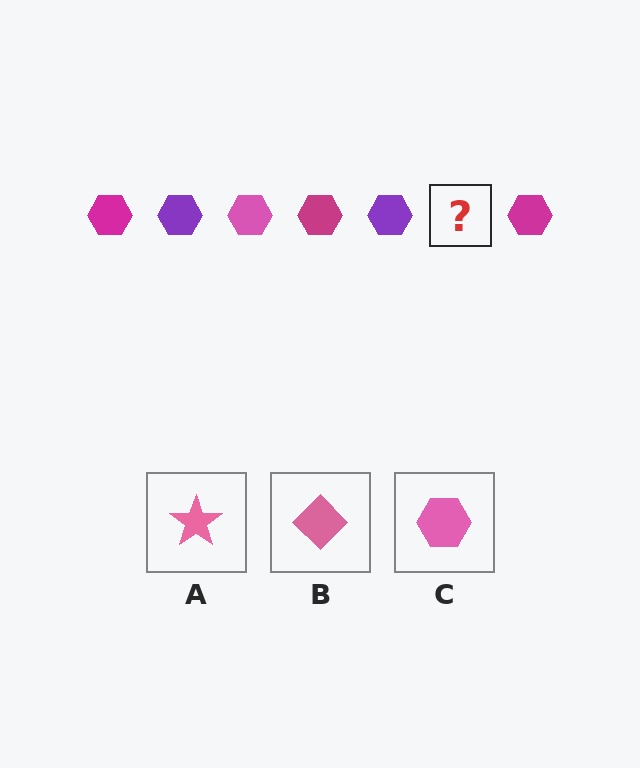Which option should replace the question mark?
Option C.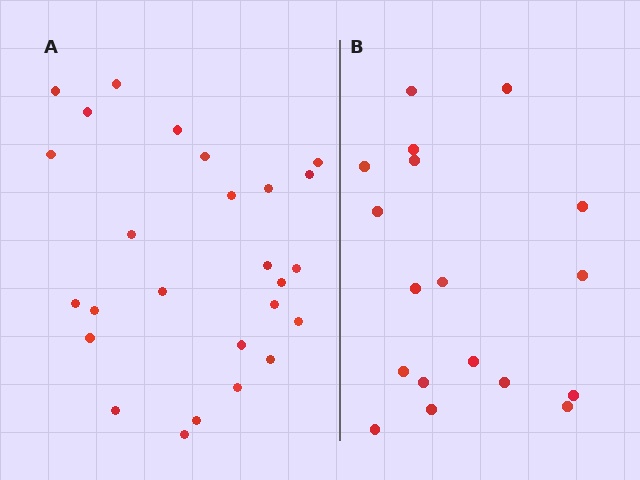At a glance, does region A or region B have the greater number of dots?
Region A (the left region) has more dots.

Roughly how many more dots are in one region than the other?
Region A has roughly 8 or so more dots than region B.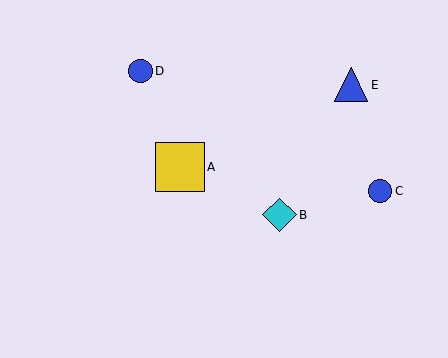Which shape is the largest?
The yellow square (labeled A) is the largest.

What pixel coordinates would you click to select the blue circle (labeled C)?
Click at (380, 191) to select the blue circle C.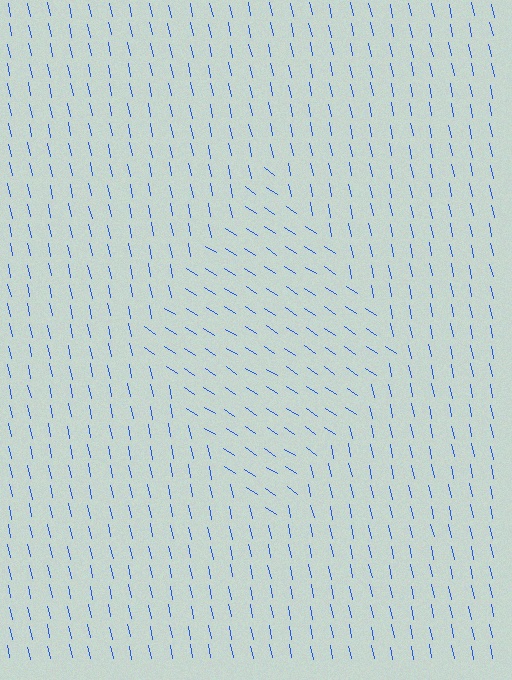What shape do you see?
I see a diamond.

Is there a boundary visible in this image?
Yes, there is a texture boundary formed by a change in line orientation.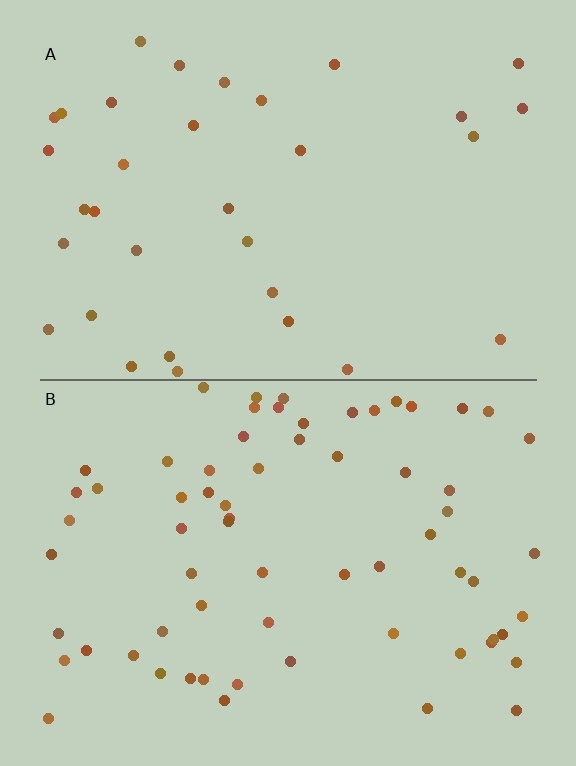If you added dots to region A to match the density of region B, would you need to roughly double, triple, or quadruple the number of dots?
Approximately double.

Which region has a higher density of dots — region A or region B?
B (the bottom).